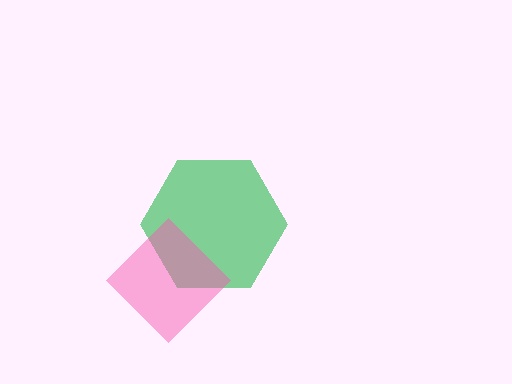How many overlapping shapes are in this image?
There are 2 overlapping shapes in the image.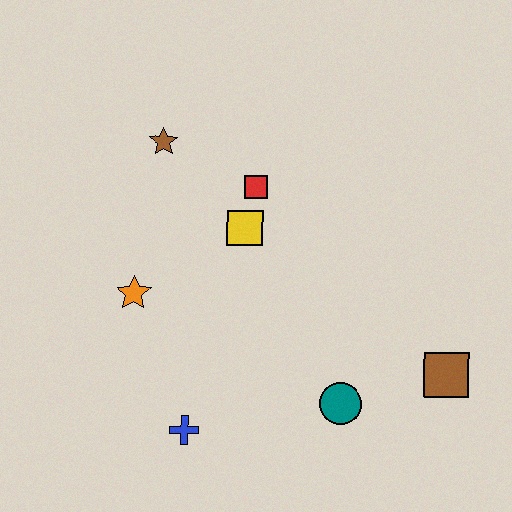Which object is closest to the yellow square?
The red square is closest to the yellow square.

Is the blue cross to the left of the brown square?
Yes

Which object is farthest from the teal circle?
The brown star is farthest from the teal circle.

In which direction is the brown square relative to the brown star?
The brown square is to the right of the brown star.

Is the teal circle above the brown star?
No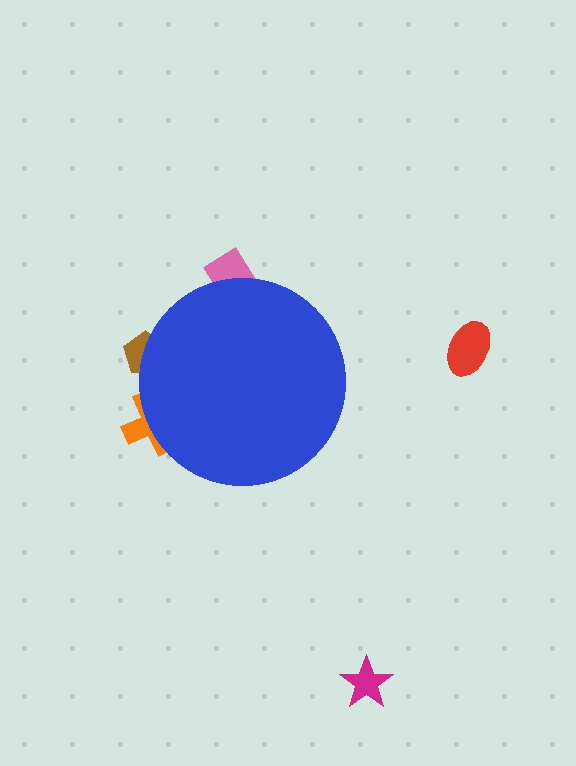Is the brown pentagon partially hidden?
Yes, the brown pentagon is partially hidden behind the blue circle.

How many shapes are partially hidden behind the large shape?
3 shapes are partially hidden.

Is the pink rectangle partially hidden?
Yes, the pink rectangle is partially hidden behind the blue circle.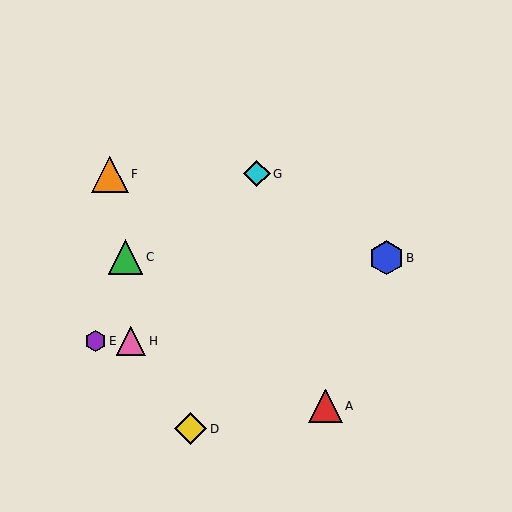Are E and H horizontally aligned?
Yes, both are at y≈341.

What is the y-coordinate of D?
Object D is at y≈429.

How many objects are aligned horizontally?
2 objects (E, H) are aligned horizontally.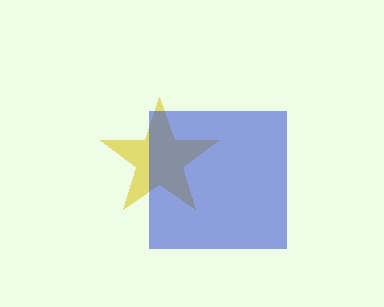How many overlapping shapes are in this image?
There are 2 overlapping shapes in the image.